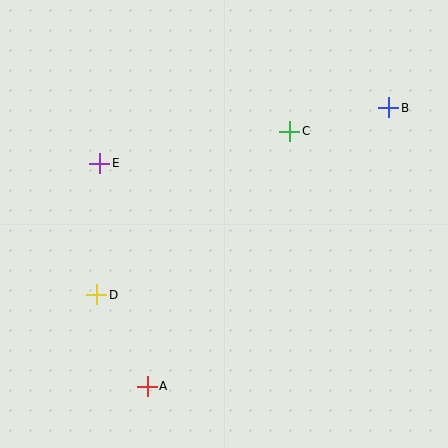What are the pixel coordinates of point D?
Point D is at (97, 295).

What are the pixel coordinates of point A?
Point A is at (147, 386).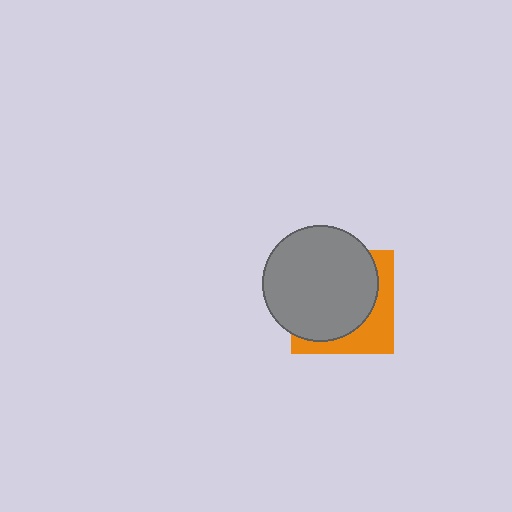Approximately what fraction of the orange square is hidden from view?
Roughly 67% of the orange square is hidden behind the gray circle.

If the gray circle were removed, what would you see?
You would see the complete orange square.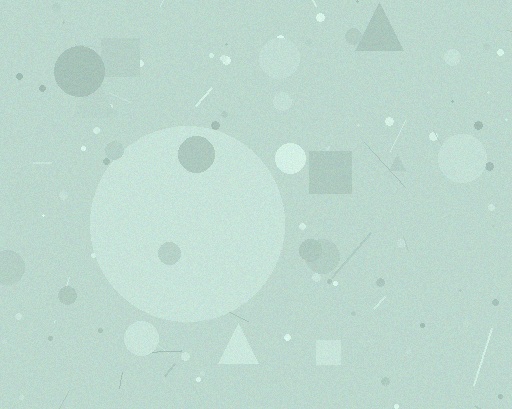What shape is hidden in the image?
A circle is hidden in the image.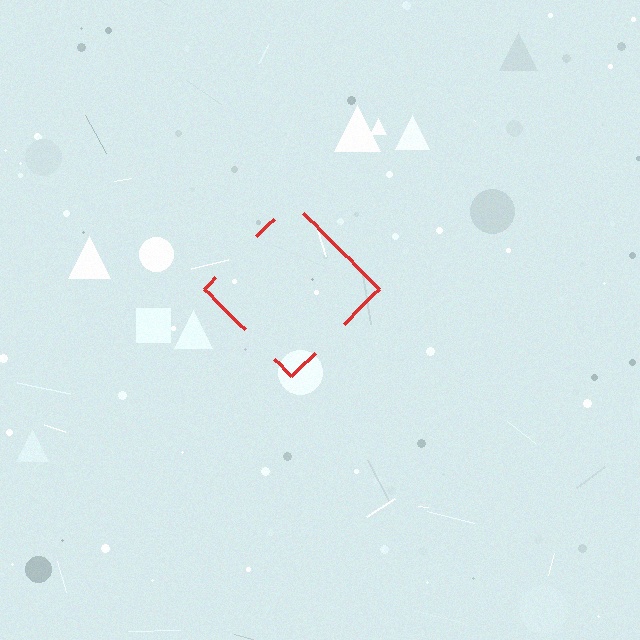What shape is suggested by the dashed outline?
The dashed outline suggests a diamond.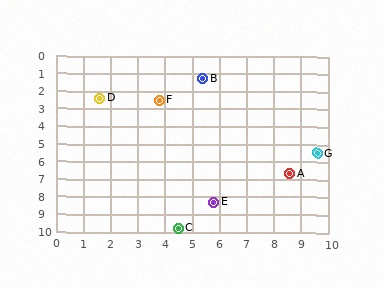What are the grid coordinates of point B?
Point B is at approximately (5.4, 1.3).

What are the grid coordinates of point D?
Point D is at approximately (1.6, 2.4).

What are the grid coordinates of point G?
Point G is at approximately (9.6, 5.5).